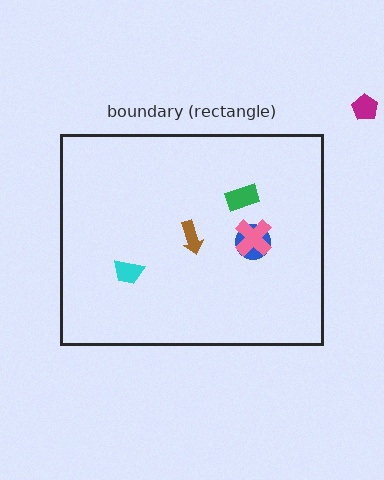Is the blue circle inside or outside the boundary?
Inside.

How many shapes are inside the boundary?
5 inside, 1 outside.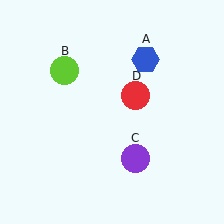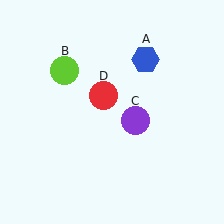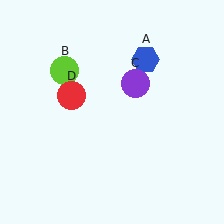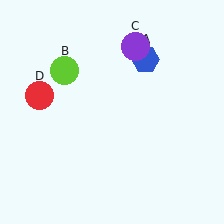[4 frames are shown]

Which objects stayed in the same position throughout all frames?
Blue hexagon (object A) and lime circle (object B) remained stationary.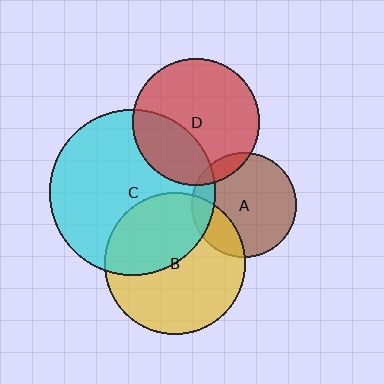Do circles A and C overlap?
Yes.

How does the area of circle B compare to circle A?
Approximately 1.8 times.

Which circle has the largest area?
Circle C (cyan).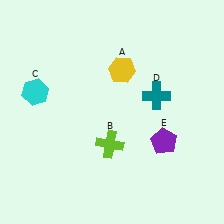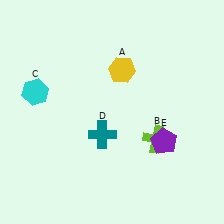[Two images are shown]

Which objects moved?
The objects that moved are: the lime cross (B), the teal cross (D).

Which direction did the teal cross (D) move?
The teal cross (D) moved left.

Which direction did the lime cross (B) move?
The lime cross (B) moved right.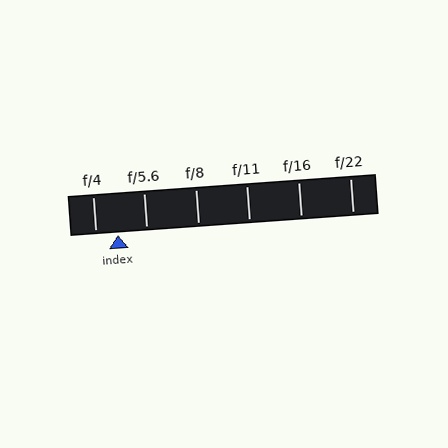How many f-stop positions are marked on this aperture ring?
There are 6 f-stop positions marked.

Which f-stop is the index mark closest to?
The index mark is closest to f/4.